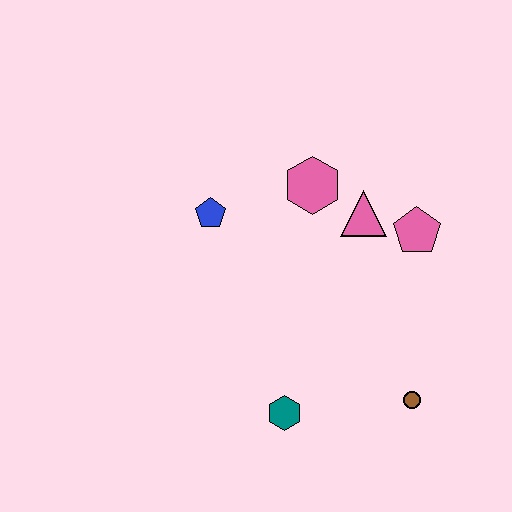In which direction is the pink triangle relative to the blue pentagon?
The pink triangle is to the right of the blue pentagon.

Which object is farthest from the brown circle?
The blue pentagon is farthest from the brown circle.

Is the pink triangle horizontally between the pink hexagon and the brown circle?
Yes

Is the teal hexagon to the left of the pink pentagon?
Yes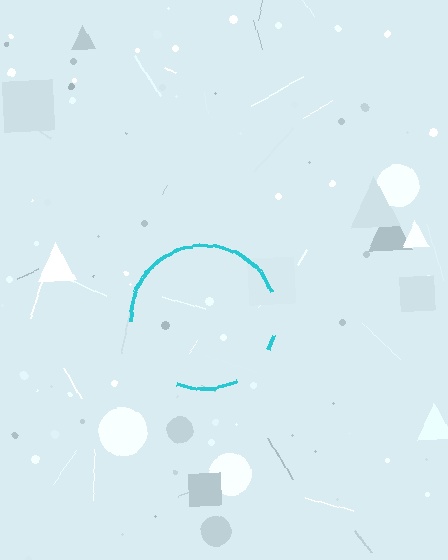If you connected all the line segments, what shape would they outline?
They would outline a circle.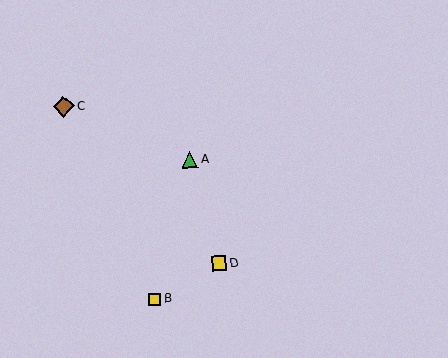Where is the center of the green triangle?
The center of the green triangle is at (190, 160).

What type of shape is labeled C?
Shape C is a brown diamond.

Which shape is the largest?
The brown diamond (labeled C) is the largest.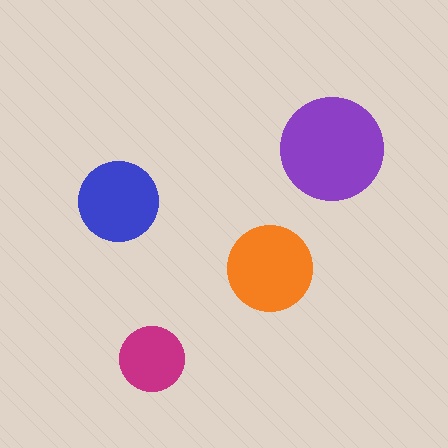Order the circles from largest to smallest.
the purple one, the orange one, the blue one, the magenta one.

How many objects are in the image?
There are 4 objects in the image.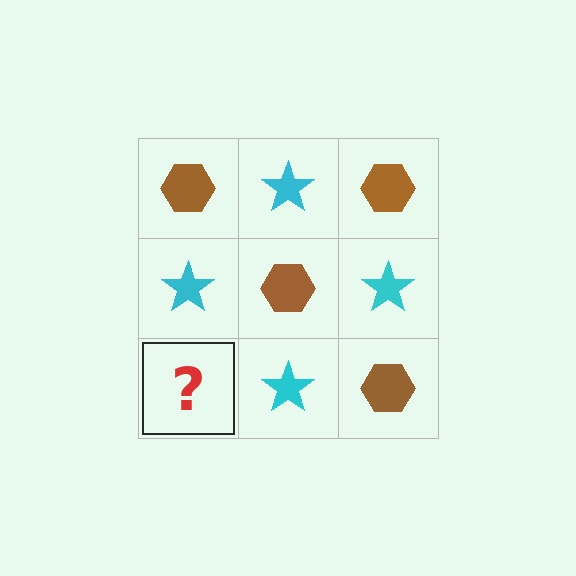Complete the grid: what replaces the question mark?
The question mark should be replaced with a brown hexagon.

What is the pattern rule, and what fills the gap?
The rule is that it alternates brown hexagon and cyan star in a checkerboard pattern. The gap should be filled with a brown hexagon.